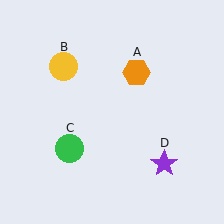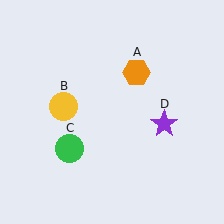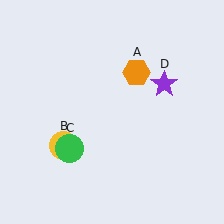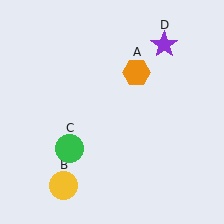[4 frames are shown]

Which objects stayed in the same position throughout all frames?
Orange hexagon (object A) and green circle (object C) remained stationary.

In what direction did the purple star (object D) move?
The purple star (object D) moved up.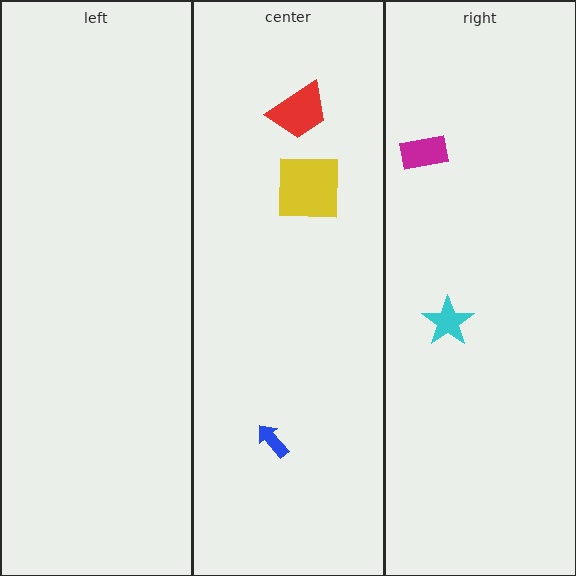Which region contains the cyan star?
The right region.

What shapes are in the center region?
The yellow square, the red trapezoid, the blue arrow.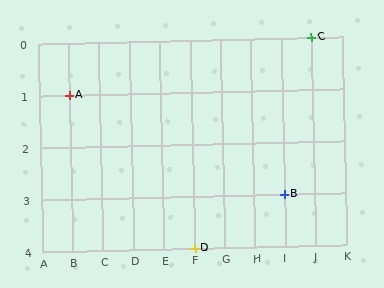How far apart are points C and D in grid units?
Points C and D are 4 columns and 4 rows apart (about 5.7 grid units diagonally).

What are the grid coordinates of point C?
Point C is at grid coordinates (J, 0).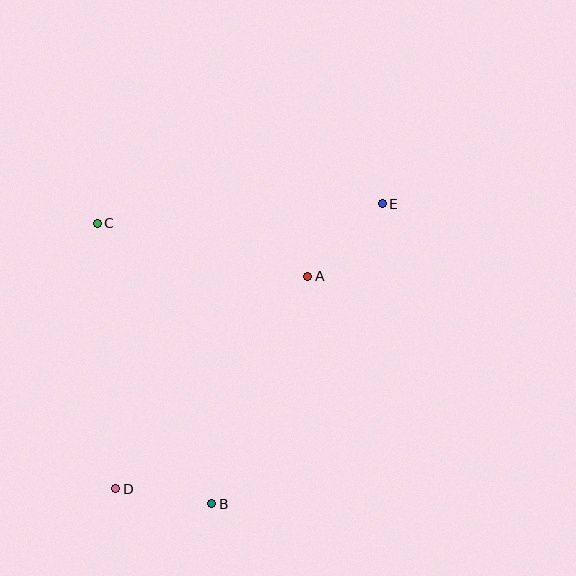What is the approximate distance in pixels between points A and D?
The distance between A and D is approximately 287 pixels.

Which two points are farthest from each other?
Points D and E are farthest from each other.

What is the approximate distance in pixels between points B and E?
The distance between B and E is approximately 345 pixels.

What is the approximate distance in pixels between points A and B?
The distance between A and B is approximately 247 pixels.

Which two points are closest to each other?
Points B and D are closest to each other.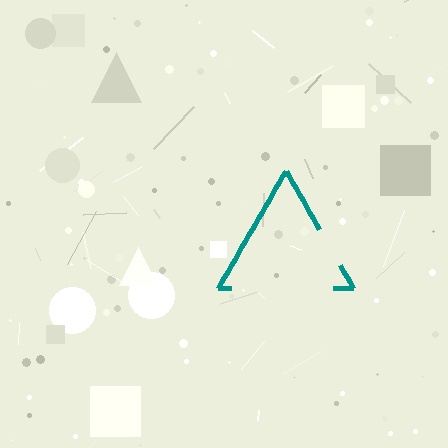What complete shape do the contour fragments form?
The contour fragments form a triangle.